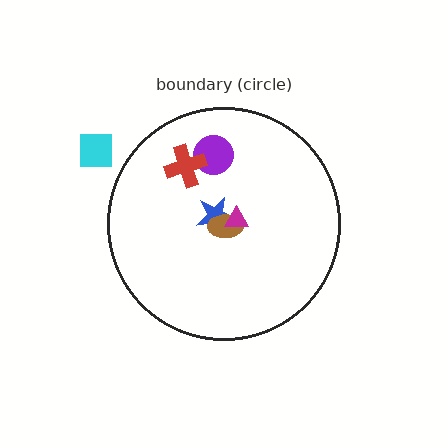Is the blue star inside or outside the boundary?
Inside.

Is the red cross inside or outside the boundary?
Inside.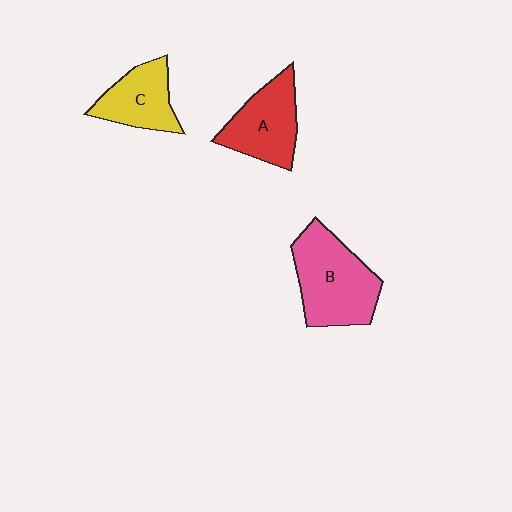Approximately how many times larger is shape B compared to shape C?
Approximately 1.6 times.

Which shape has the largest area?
Shape B (pink).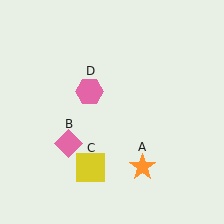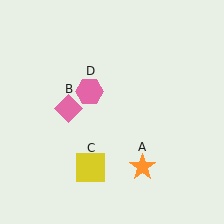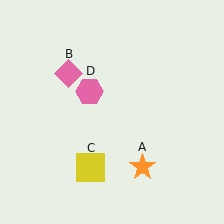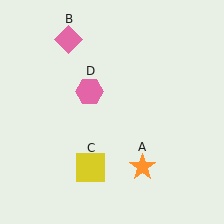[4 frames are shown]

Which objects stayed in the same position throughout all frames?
Orange star (object A) and yellow square (object C) and pink hexagon (object D) remained stationary.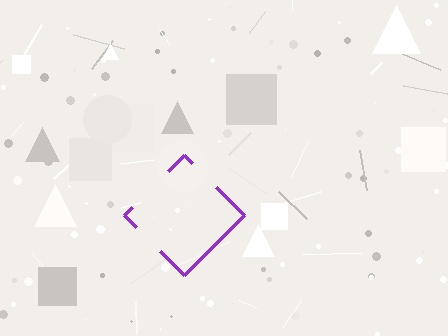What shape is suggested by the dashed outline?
The dashed outline suggests a diamond.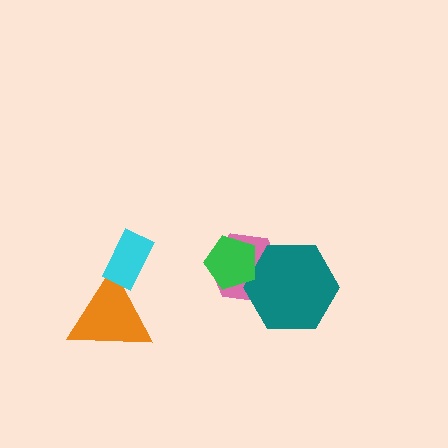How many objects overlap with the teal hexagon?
2 objects overlap with the teal hexagon.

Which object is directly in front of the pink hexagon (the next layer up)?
The teal hexagon is directly in front of the pink hexagon.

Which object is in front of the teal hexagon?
The green pentagon is in front of the teal hexagon.